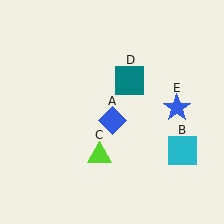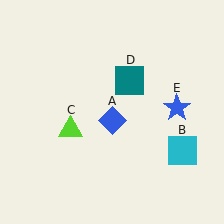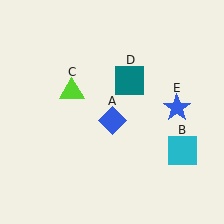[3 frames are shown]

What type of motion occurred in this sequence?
The lime triangle (object C) rotated clockwise around the center of the scene.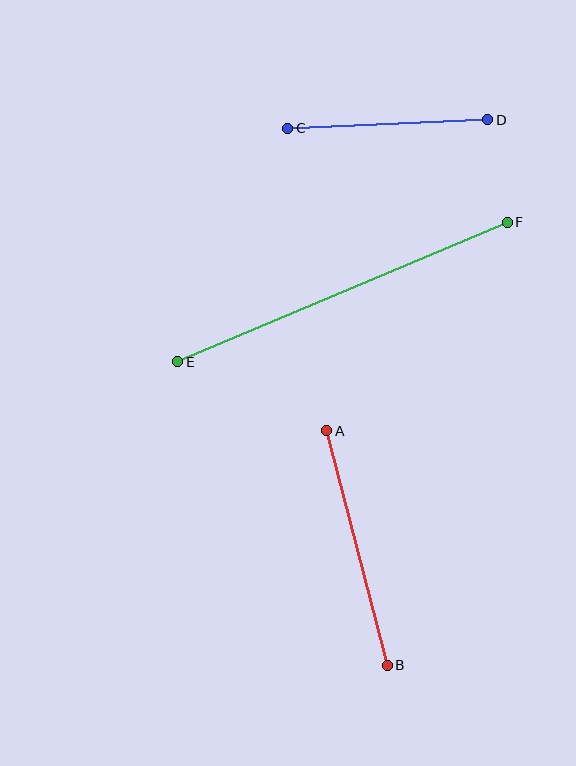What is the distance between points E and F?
The distance is approximately 358 pixels.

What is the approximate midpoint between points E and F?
The midpoint is at approximately (343, 292) pixels.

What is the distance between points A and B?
The distance is approximately 242 pixels.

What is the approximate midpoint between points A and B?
The midpoint is at approximately (357, 548) pixels.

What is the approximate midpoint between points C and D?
The midpoint is at approximately (388, 124) pixels.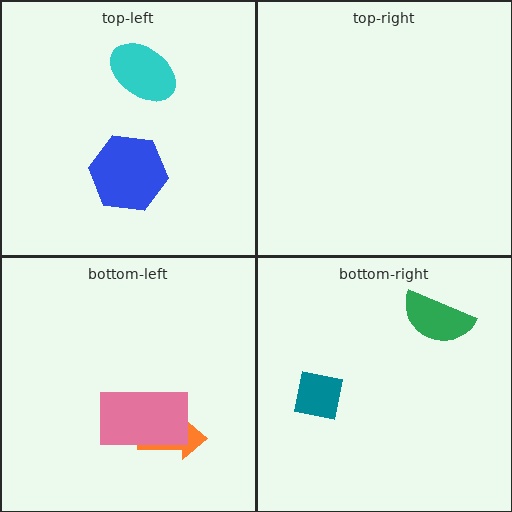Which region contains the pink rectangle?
The bottom-left region.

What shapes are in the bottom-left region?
The orange arrow, the pink rectangle.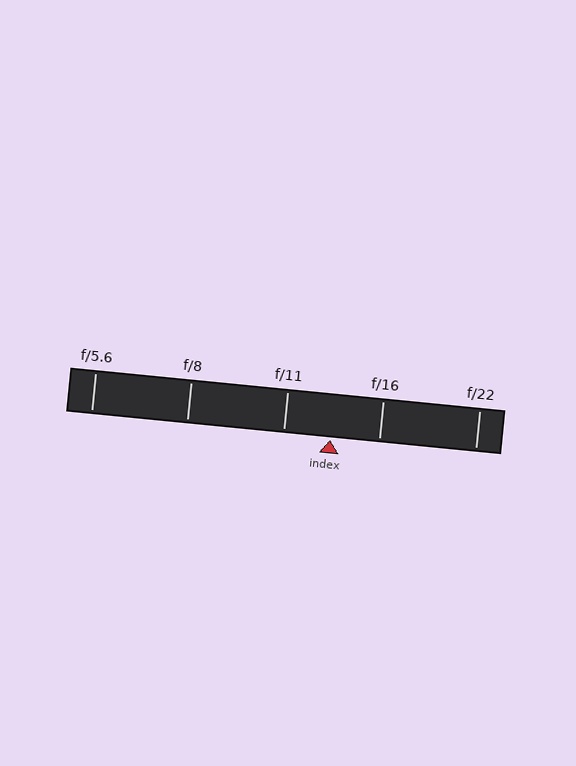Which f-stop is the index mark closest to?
The index mark is closest to f/11.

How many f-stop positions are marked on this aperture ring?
There are 5 f-stop positions marked.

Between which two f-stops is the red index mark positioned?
The index mark is between f/11 and f/16.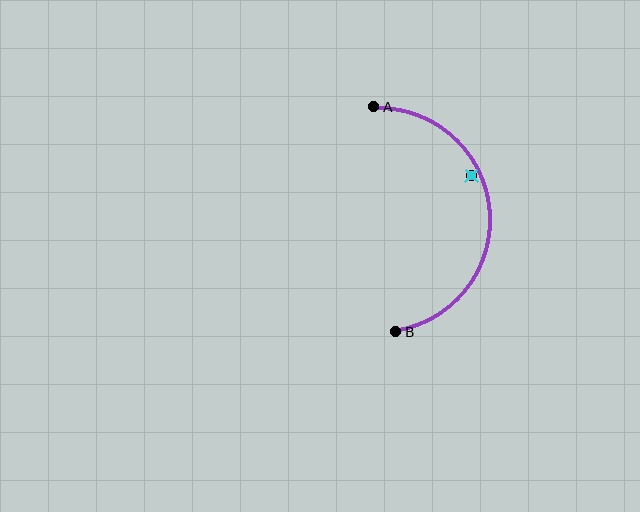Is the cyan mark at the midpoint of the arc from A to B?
No — the cyan mark does not lie on the arc at all. It sits slightly inside the curve.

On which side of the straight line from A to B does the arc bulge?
The arc bulges to the right of the straight line connecting A and B.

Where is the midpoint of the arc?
The arc midpoint is the point on the curve farthest from the straight line joining A and B. It sits to the right of that line.